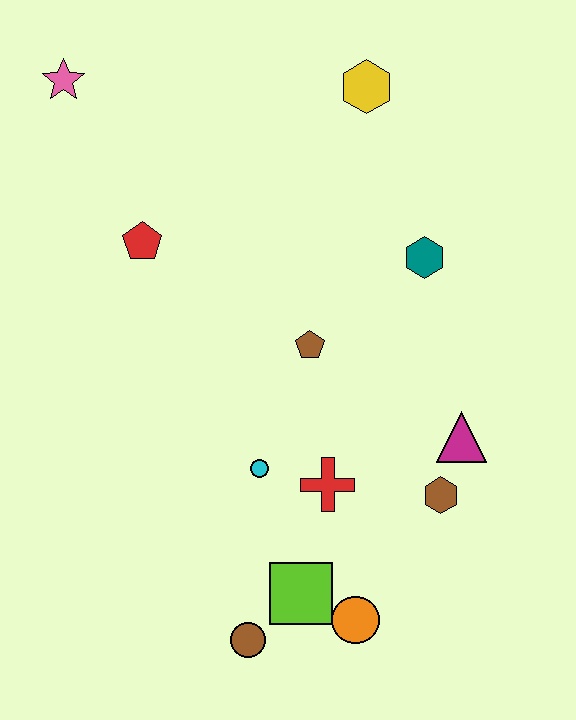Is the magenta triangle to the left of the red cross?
No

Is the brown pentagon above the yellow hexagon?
No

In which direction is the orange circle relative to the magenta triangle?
The orange circle is below the magenta triangle.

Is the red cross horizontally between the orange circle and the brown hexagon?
No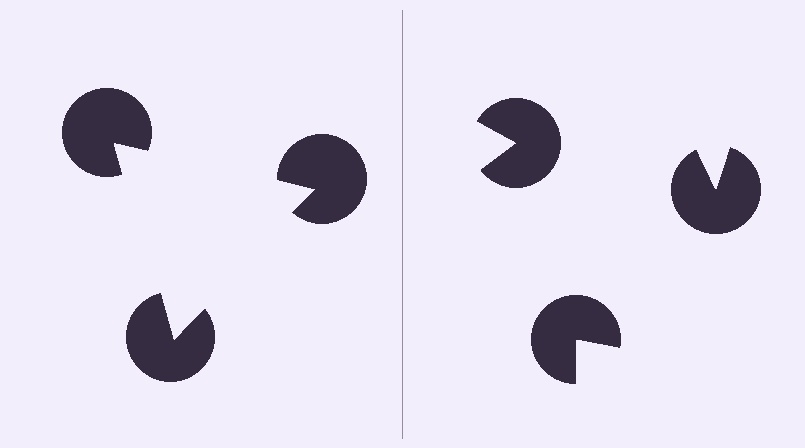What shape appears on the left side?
An illusory triangle.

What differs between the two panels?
The pac-man discs are positioned identically on both sides; only the wedge orientations differ. On the left they align to a triangle; on the right they are misaligned.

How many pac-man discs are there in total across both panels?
6 — 3 on each side.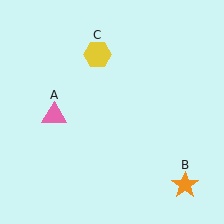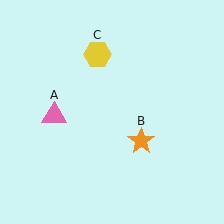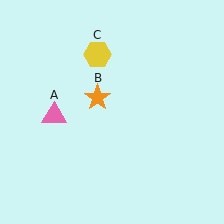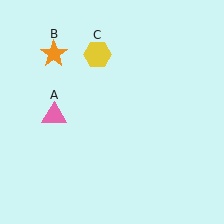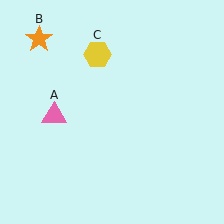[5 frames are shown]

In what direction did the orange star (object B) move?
The orange star (object B) moved up and to the left.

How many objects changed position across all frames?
1 object changed position: orange star (object B).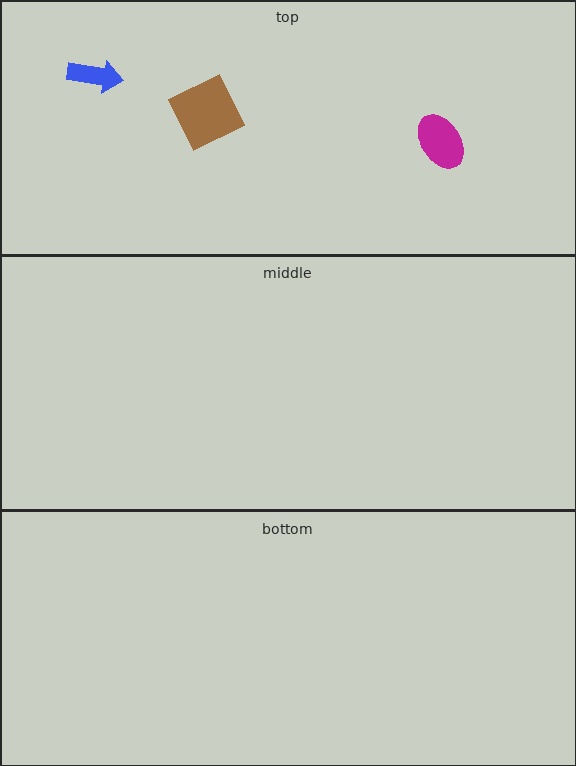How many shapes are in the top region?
3.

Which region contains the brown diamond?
The top region.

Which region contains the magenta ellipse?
The top region.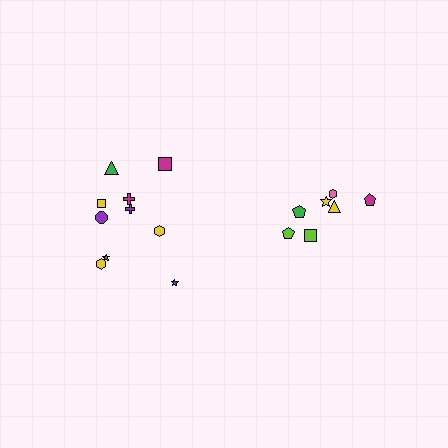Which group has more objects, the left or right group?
The left group.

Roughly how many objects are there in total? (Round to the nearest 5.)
Roughly 15 objects in total.